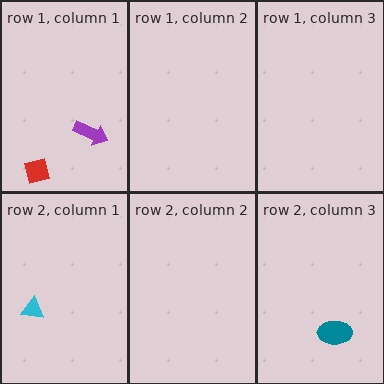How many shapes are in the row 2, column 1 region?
1.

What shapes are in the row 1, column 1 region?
The purple arrow, the red square.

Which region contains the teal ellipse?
The row 2, column 3 region.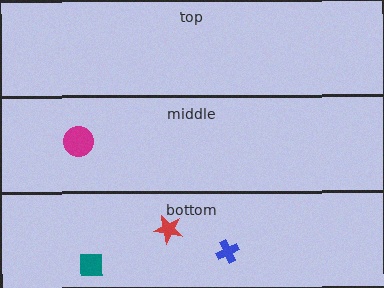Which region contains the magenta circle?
The middle region.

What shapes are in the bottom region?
The blue cross, the teal square, the red star.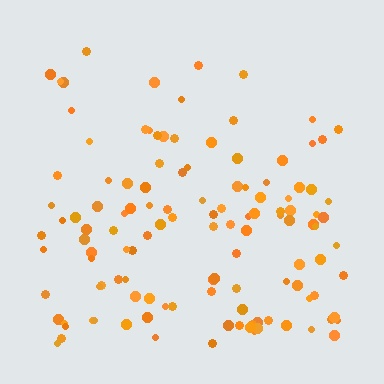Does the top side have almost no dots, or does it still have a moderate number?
Still a moderate number, just noticeably fewer than the bottom.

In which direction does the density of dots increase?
From top to bottom, with the bottom side densest.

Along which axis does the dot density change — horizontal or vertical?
Vertical.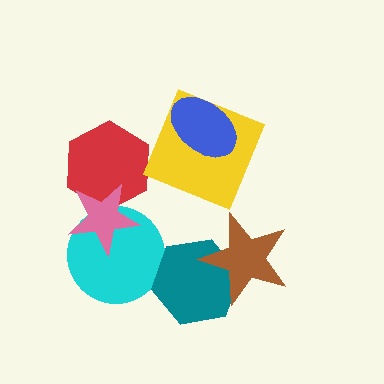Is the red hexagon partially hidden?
Yes, it is partially covered by another shape.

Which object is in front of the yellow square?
The blue ellipse is in front of the yellow square.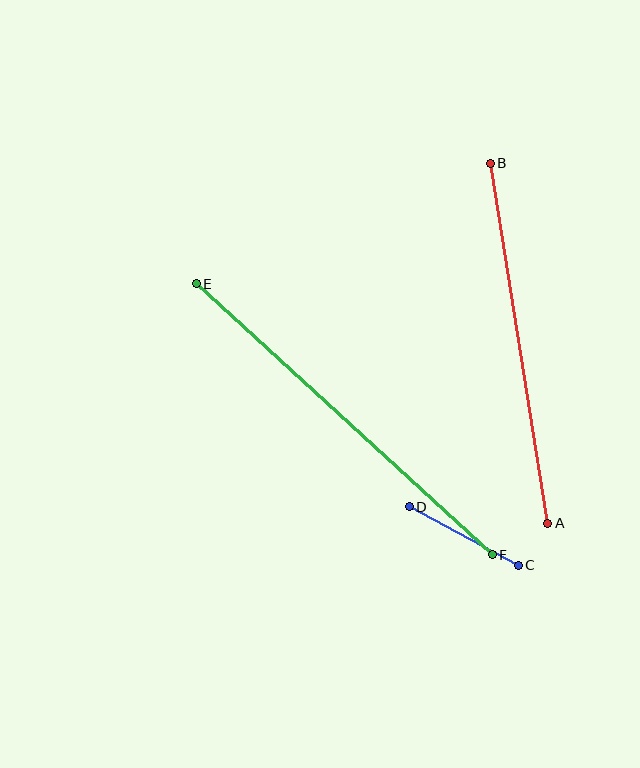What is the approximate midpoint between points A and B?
The midpoint is at approximately (519, 343) pixels.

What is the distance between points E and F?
The distance is approximately 401 pixels.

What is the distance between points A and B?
The distance is approximately 364 pixels.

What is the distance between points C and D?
The distance is approximately 124 pixels.